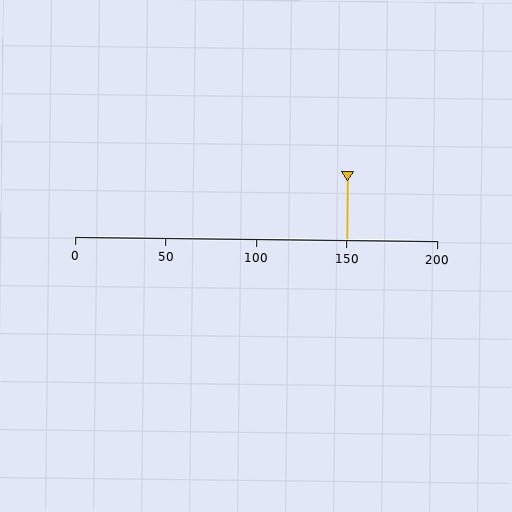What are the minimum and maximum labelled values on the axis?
The axis runs from 0 to 200.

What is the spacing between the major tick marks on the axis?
The major ticks are spaced 50 apart.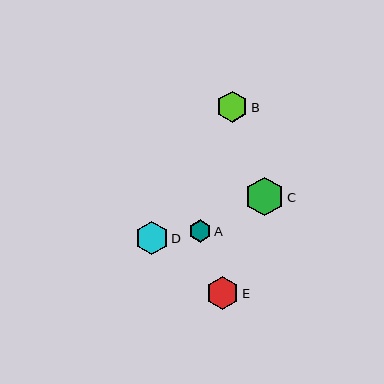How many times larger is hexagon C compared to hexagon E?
Hexagon C is approximately 1.2 times the size of hexagon E.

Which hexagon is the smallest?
Hexagon A is the smallest with a size of approximately 23 pixels.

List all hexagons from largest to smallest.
From largest to smallest: C, D, E, B, A.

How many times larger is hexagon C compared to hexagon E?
Hexagon C is approximately 1.2 times the size of hexagon E.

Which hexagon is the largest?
Hexagon C is the largest with a size of approximately 39 pixels.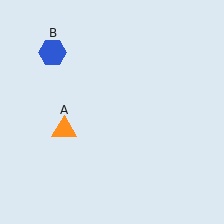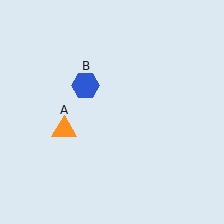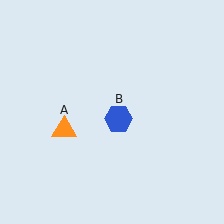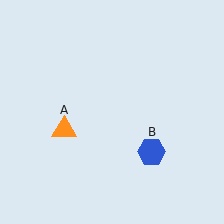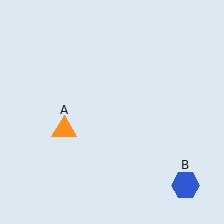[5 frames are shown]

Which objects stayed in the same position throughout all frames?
Orange triangle (object A) remained stationary.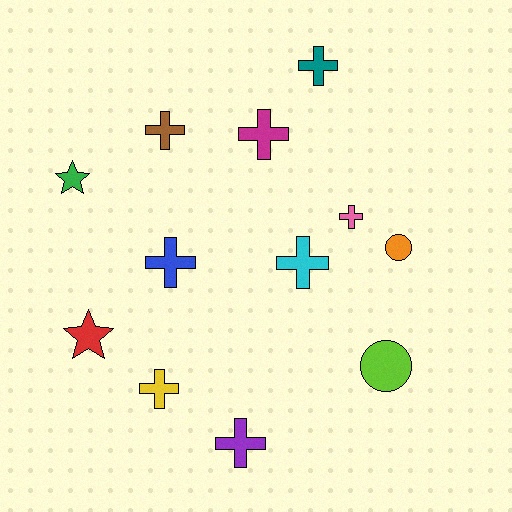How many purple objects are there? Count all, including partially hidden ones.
There is 1 purple object.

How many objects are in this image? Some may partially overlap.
There are 12 objects.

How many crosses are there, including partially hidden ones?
There are 8 crosses.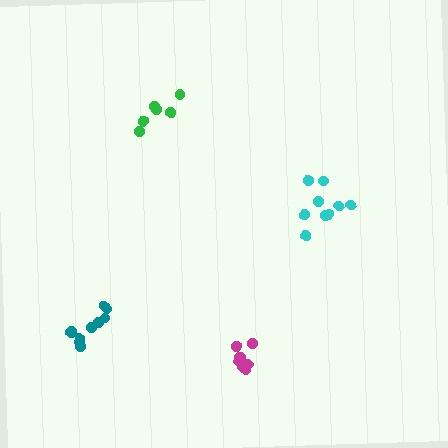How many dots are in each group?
Group 1: 6 dots, Group 2: 8 dots, Group 3: 9 dots, Group 4: 10 dots (33 total).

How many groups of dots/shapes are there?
There are 4 groups.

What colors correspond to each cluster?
The clusters are colored: green, magenta, cyan, teal.